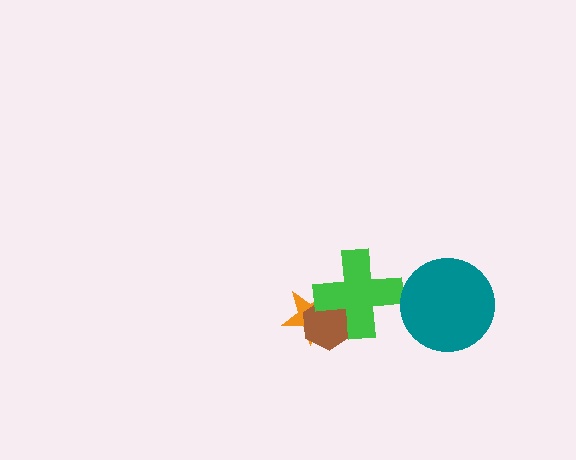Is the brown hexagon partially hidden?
Yes, it is partially covered by another shape.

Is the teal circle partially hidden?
No, no other shape covers it.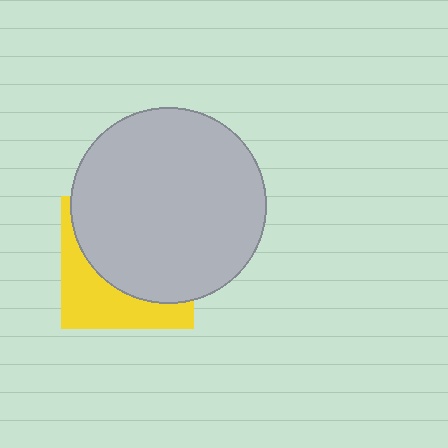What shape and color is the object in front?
The object in front is a light gray circle.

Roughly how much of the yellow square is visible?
A small part of it is visible (roughly 36%).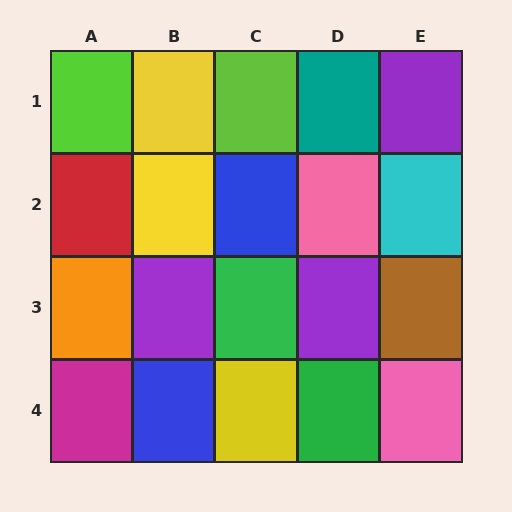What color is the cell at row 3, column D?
Purple.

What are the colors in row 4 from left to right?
Magenta, blue, yellow, green, pink.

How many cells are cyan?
1 cell is cyan.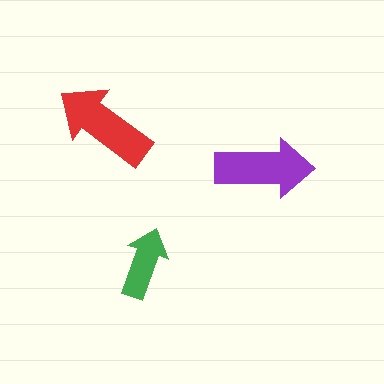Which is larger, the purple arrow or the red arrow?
The red one.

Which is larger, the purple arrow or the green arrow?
The purple one.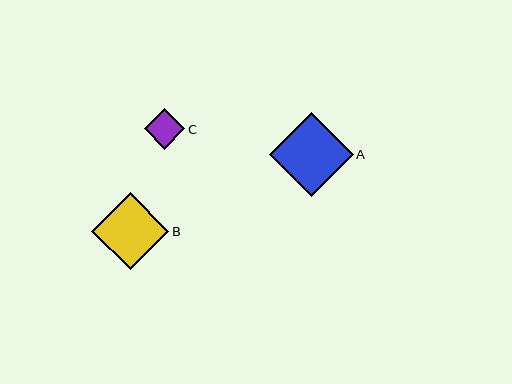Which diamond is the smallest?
Diamond C is the smallest with a size of approximately 40 pixels.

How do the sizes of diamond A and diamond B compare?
Diamond A and diamond B are approximately the same size.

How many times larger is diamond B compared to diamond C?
Diamond B is approximately 1.9 times the size of diamond C.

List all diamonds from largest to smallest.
From largest to smallest: A, B, C.